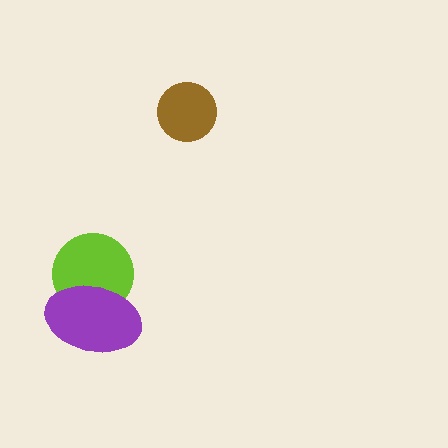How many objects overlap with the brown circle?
0 objects overlap with the brown circle.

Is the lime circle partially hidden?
Yes, it is partially covered by another shape.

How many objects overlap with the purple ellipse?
1 object overlaps with the purple ellipse.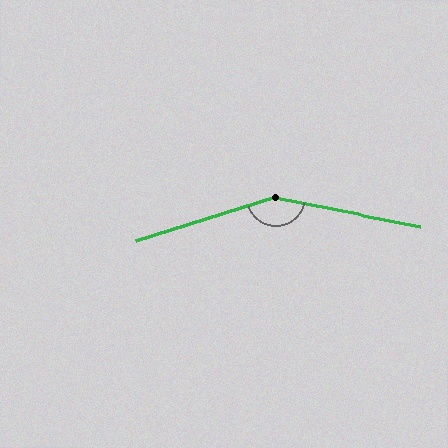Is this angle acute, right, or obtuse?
It is obtuse.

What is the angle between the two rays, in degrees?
Approximately 151 degrees.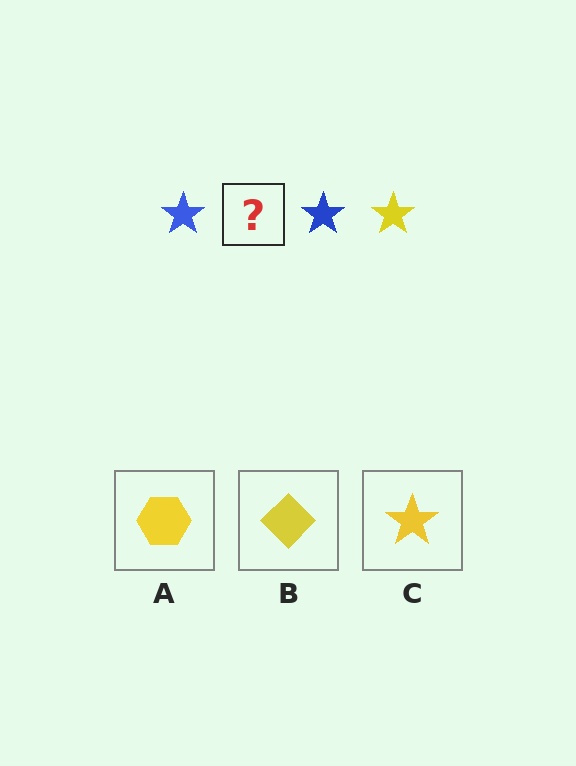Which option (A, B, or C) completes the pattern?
C.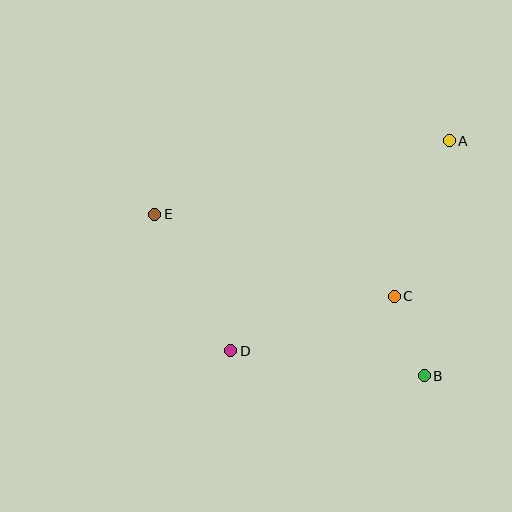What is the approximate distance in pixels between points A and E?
The distance between A and E is approximately 303 pixels.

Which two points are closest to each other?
Points B and C are closest to each other.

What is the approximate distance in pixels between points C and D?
The distance between C and D is approximately 172 pixels.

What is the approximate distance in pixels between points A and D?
The distance between A and D is approximately 303 pixels.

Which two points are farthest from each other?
Points B and E are farthest from each other.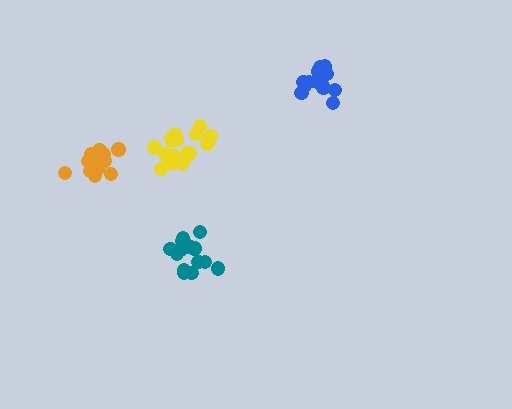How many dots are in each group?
Group 1: 14 dots, Group 2: 18 dots, Group 3: 14 dots, Group 4: 15 dots (61 total).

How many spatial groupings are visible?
There are 4 spatial groupings.